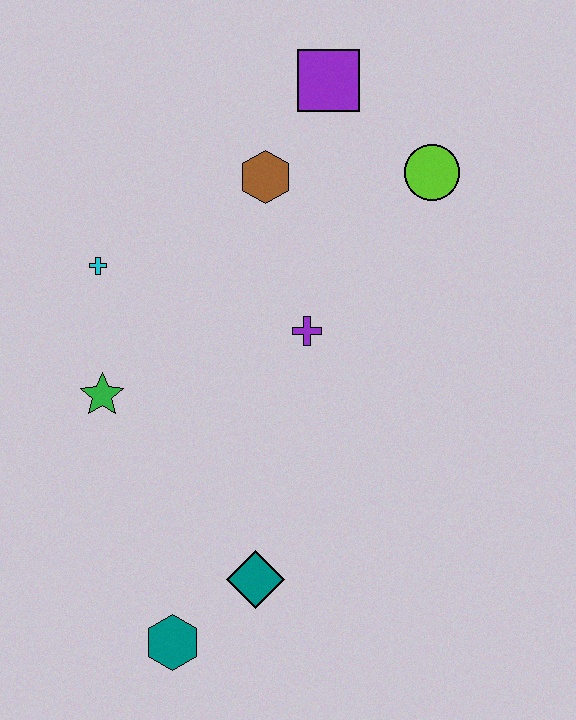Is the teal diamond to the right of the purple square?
No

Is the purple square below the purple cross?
No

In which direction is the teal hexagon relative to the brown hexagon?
The teal hexagon is below the brown hexagon.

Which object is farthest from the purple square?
The teal hexagon is farthest from the purple square.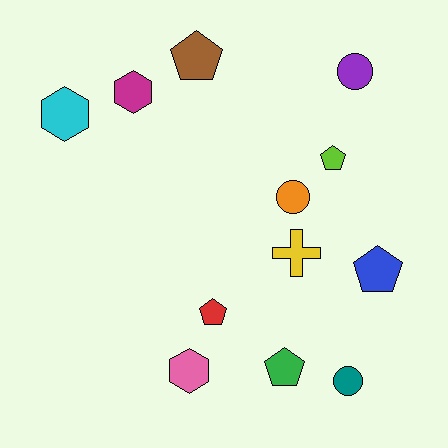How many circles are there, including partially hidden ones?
There are 3 circles.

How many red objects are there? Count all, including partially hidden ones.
There is 1 red object.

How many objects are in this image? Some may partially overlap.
There are 12 objects.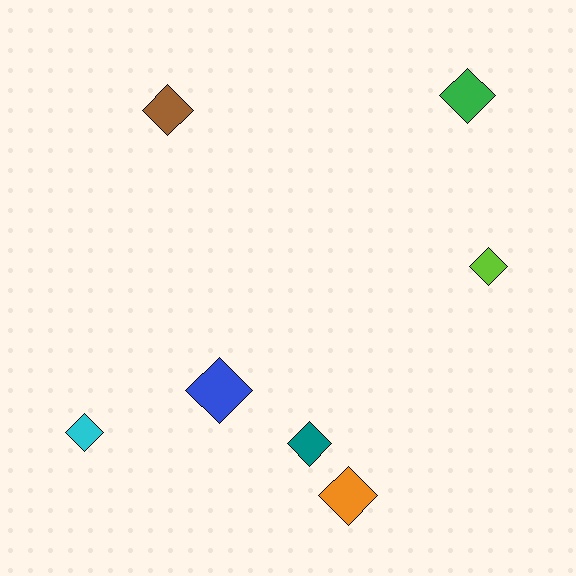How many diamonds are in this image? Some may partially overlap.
There are 7 diamonds.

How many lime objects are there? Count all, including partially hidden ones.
There is 1 lime object.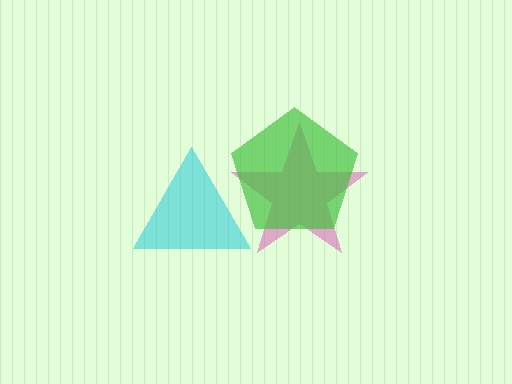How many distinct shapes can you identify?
There are 3 distinct shapes: a pink star, a cyan triangle, a green pentagon.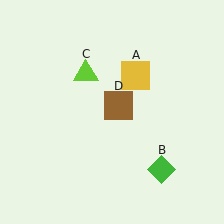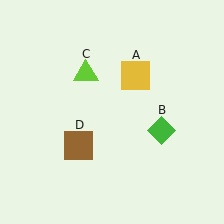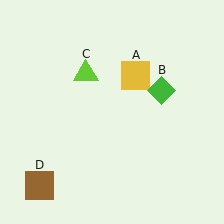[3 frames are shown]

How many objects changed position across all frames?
2 objects changed position: green diamond (object B), brown square (object D).